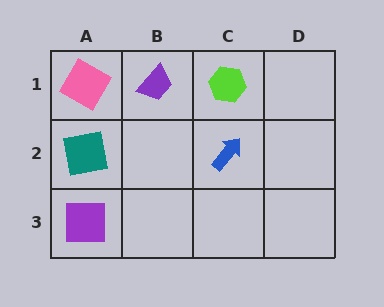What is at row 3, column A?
A purple square.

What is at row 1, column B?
A purple trapezoid.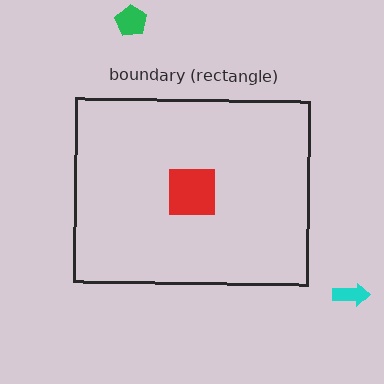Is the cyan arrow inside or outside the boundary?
Outside.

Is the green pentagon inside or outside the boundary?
Outside.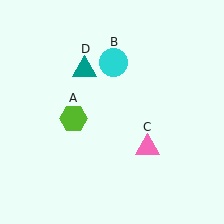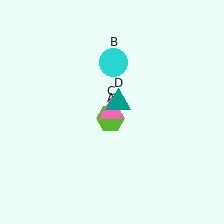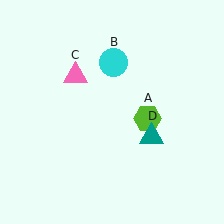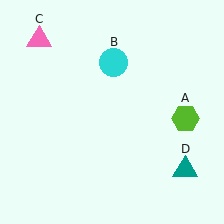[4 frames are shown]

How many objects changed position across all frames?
3 objects changed position: lime hexagon (object A), pink triangle (object C), teal triangle (object D).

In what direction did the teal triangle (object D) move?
The teal triangle (object D) moved down and to the right.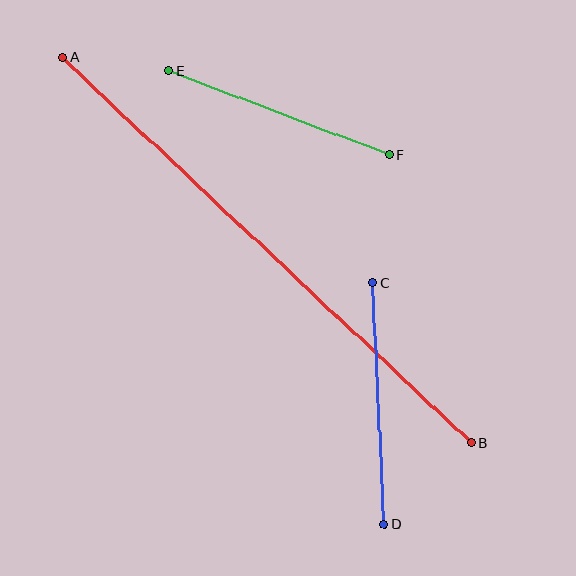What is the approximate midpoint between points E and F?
The midpoint is at approximately (279, 113) pixels.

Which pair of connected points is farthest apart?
Points A and B are farthest apart.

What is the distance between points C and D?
The distance is approximately 242 pixels.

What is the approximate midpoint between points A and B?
The midpoint is at approximately (267, 250) pixels.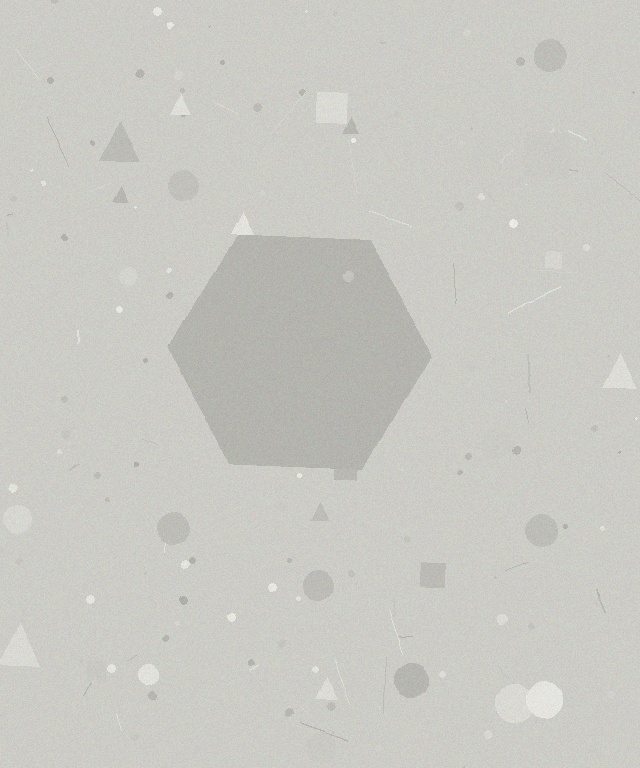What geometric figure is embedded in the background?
A hexagon is embedded in the background.